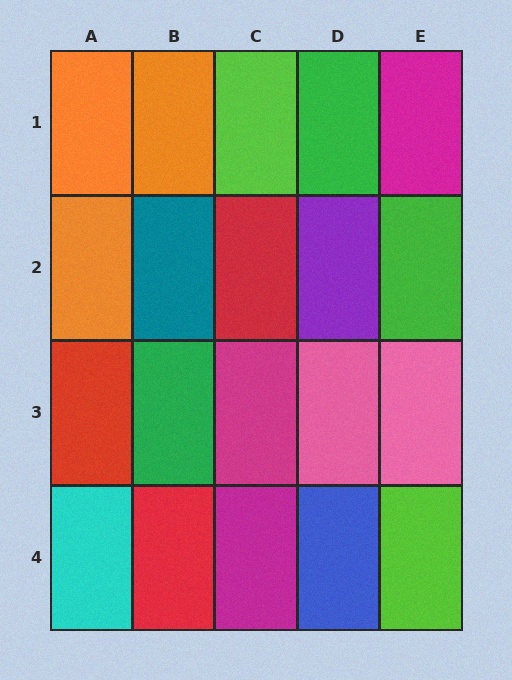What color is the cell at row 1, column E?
Magenta.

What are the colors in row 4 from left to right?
Cyan, red, magenta, blue, lime.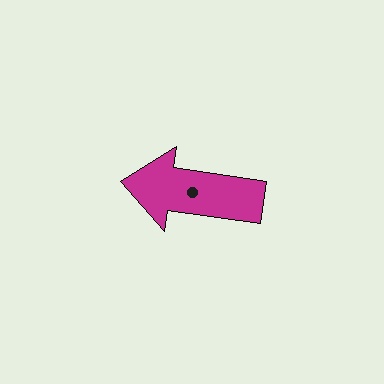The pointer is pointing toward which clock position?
Roughly 9 o'clock.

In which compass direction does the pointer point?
West.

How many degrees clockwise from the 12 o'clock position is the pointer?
Approximately 278 degrees.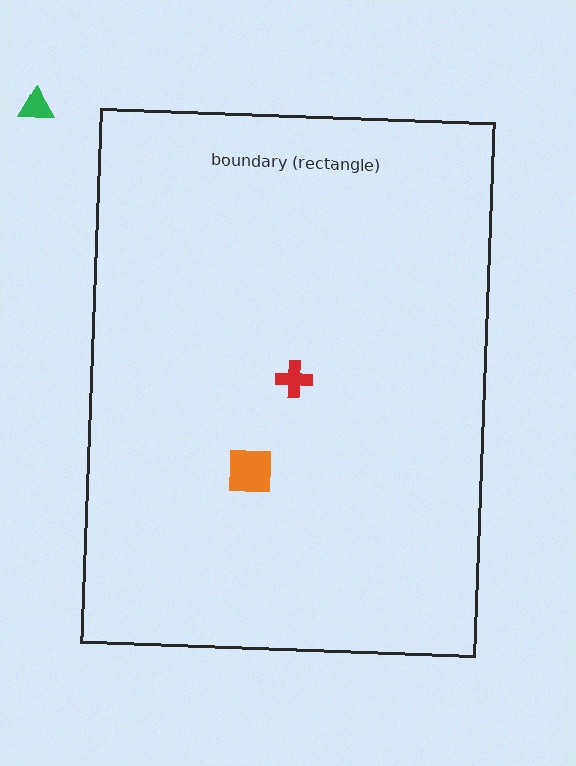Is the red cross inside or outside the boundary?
Inside.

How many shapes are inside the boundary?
2 inside, 1 outside.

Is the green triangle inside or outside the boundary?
Outside.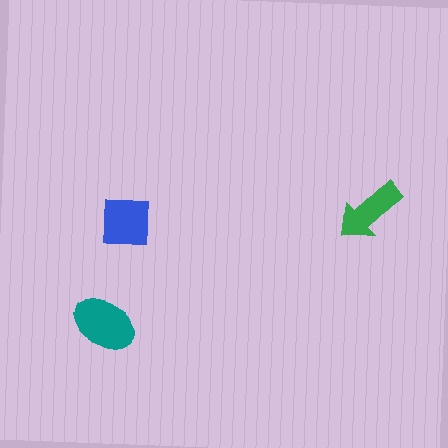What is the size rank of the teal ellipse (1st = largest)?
1st.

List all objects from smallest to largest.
The green arrow, the blue square, the teal ellipse.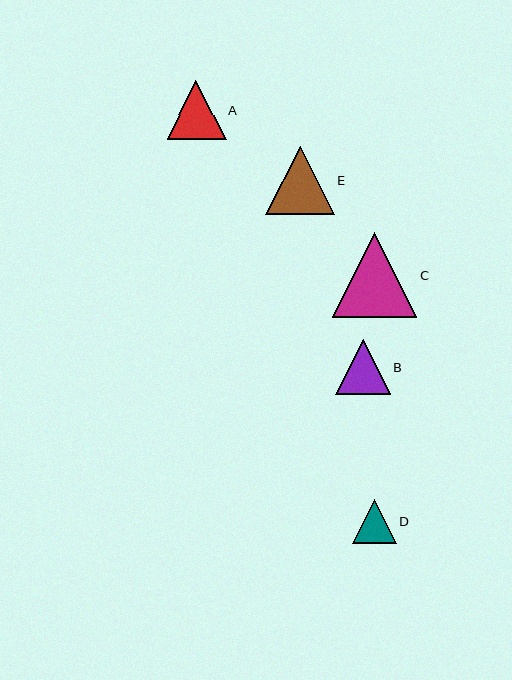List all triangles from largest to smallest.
From largest to smallest: C, E, A, B, D.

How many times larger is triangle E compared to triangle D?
Triangle E is approximately 1.6 times the size of triangle D.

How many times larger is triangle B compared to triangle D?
Triangle B is approximately 1.3 times the size of triangle D.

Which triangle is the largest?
Triangle C is the largest with a size of approximately 84 pixels.